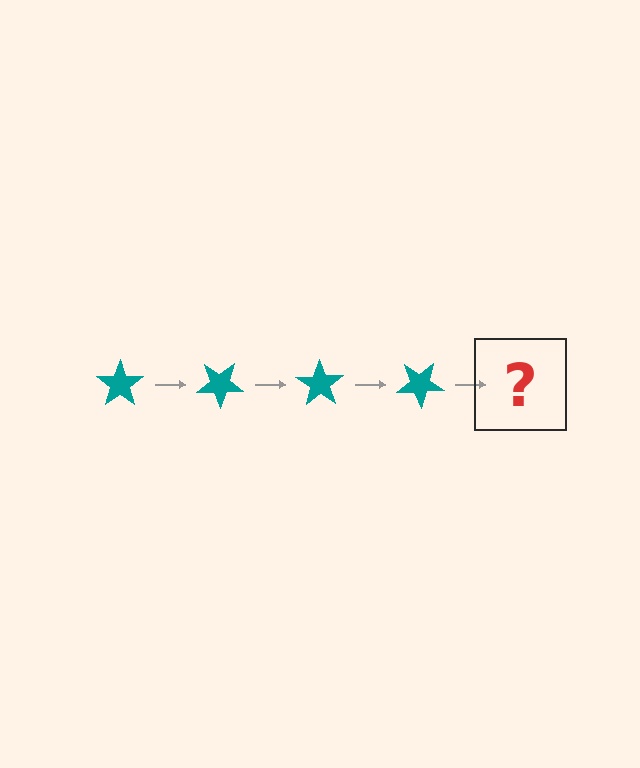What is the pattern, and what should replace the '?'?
The pattern is that the star rotates 35 degrees each step. The '?' should be a teal star rotated 140 degrees.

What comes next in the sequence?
The next element should be a teal star rotated 140 degrees.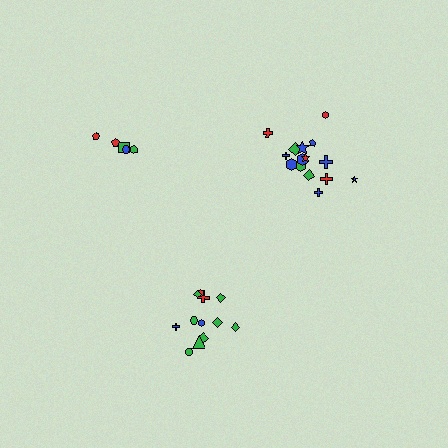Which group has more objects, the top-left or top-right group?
The top-right group.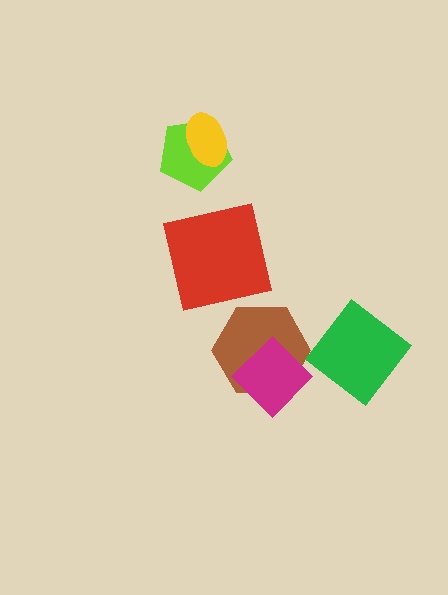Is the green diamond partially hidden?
No, no other shape covers it.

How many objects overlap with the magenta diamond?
1 object overlaps with the magenta diamond.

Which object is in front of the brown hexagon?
The magenta diamond is in front of the brown hexagon.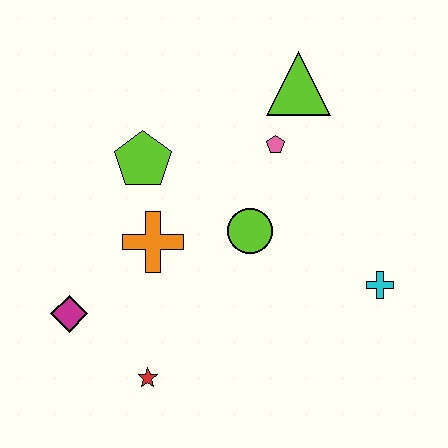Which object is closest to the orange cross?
The lime pentagon is closest to the orange cross.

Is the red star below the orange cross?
Yes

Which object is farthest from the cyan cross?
The magenta diamond is farthest from the cyan cross.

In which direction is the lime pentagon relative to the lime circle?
The lime pentagon is to the left of the lime circle.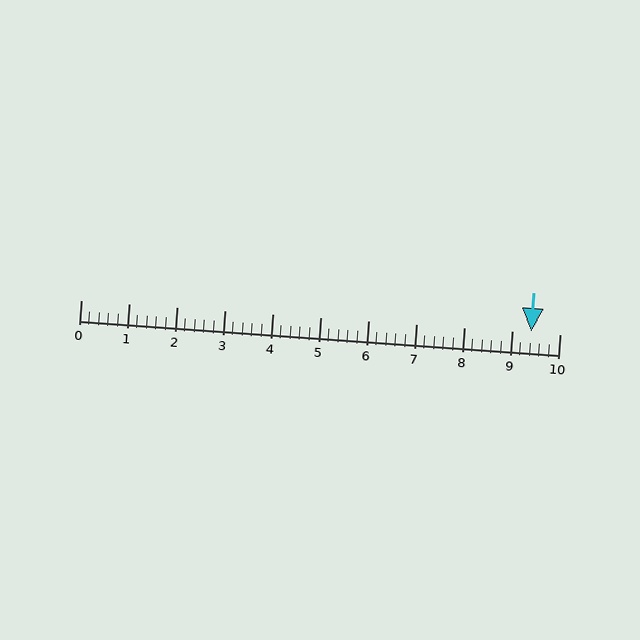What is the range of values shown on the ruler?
The ruler shows values from 0 to 10.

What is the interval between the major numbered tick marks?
The major tick marks are spaced 1 units apart.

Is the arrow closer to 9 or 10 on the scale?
The arrow is closer to 9.